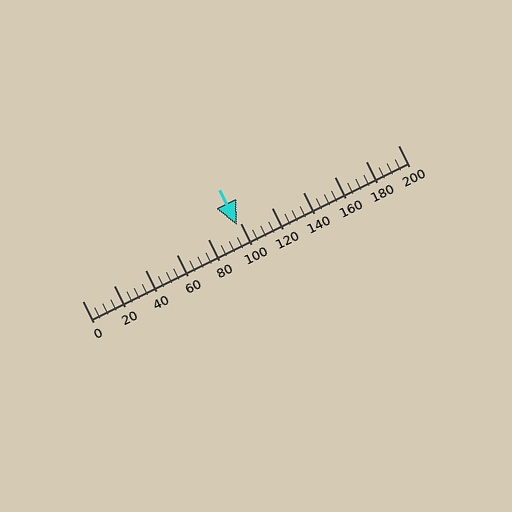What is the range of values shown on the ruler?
The ruler shows values from 0 to 200.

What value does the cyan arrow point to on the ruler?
The cyan arrow points to approximately 98.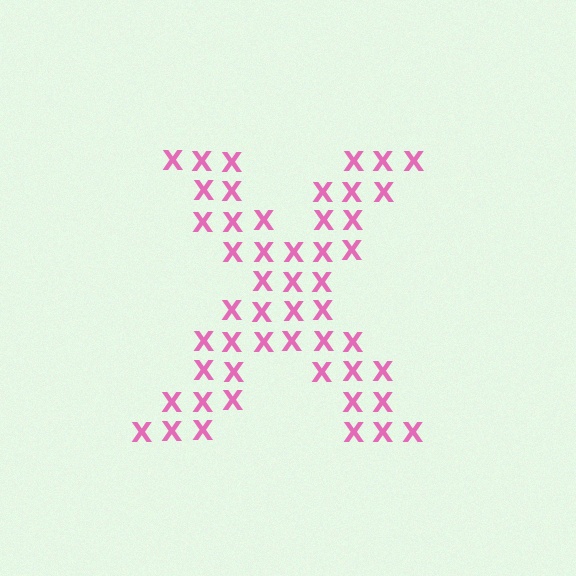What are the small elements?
The small elements are letter X's.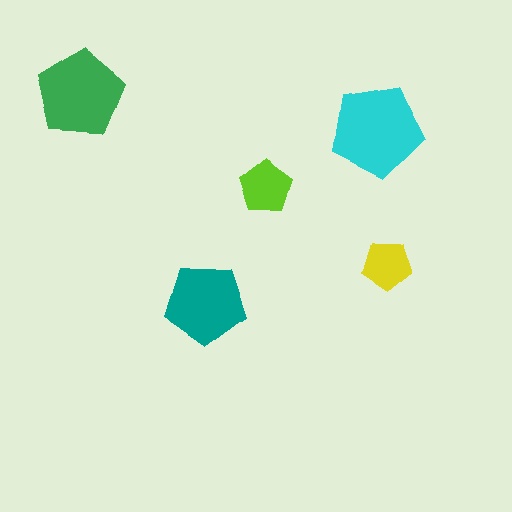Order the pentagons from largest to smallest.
the cyan one, the green one, the teal one, the lime one, the yellow one.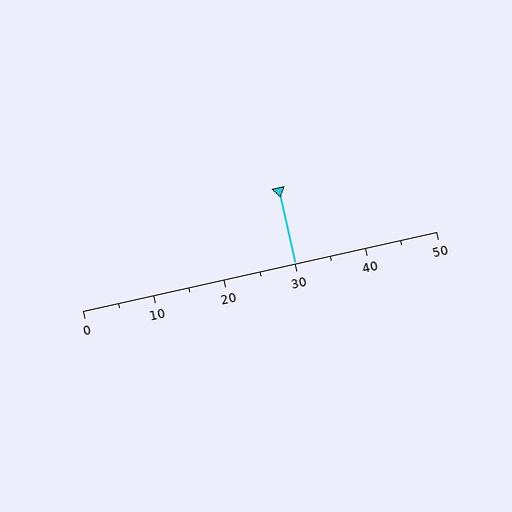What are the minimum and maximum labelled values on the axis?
The axis runs from 0 to 50.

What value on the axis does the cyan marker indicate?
The marker indicates approximately 30.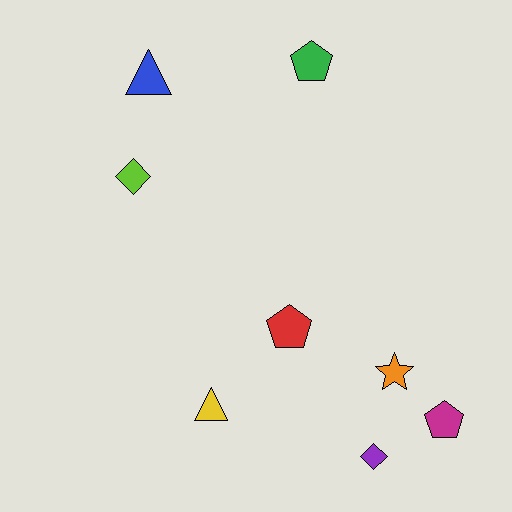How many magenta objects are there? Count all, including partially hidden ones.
There is 1 magenta object.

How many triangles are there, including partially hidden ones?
There are 2 triangles.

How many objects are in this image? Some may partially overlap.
There are 8 objects.